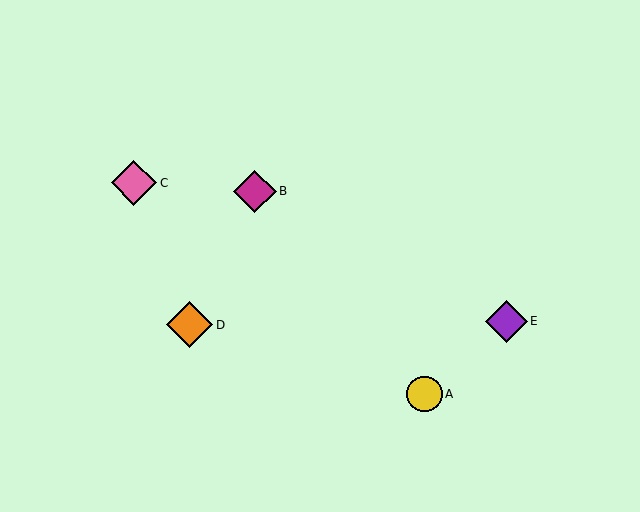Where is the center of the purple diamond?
The center of the purple diamond is at (506, 321).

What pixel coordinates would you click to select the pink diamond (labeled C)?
Click at (134, 183) to select the pink diamond C.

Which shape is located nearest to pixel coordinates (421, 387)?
The yellow circle (labeled A) at (424, 394) is nearest to that location.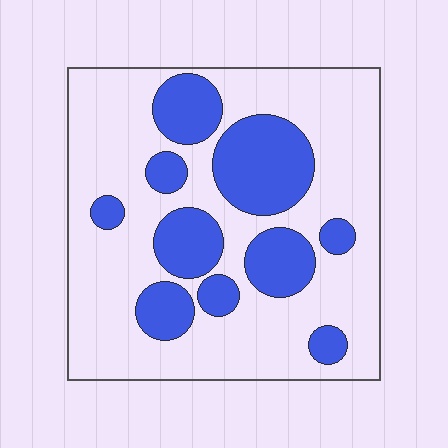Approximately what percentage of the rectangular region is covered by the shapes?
Approximately 30%.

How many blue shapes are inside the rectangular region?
10.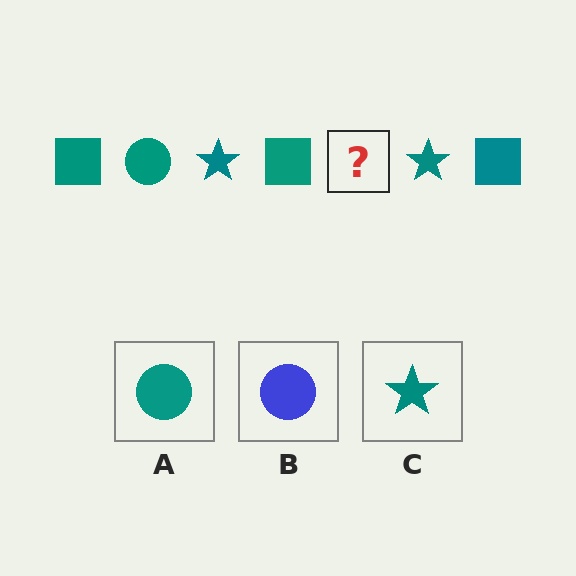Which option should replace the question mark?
Option A.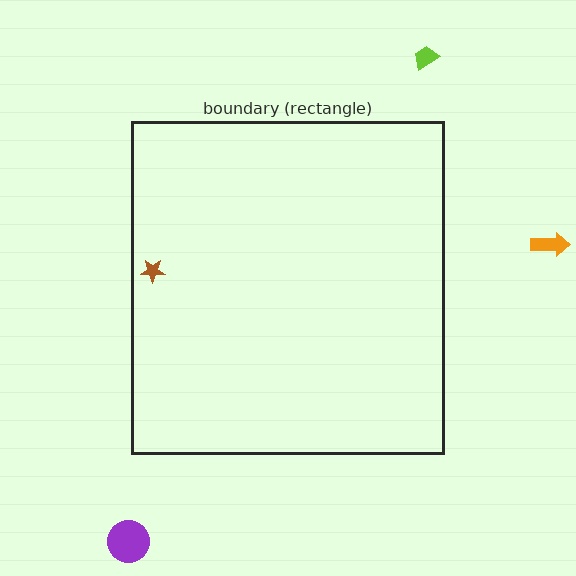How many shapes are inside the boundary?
1 inside, 3 outside.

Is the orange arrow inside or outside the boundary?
Outside.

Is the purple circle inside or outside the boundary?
Outside.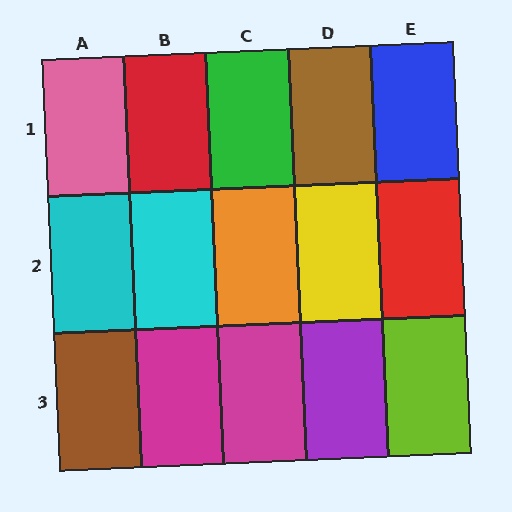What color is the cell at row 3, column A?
Brown.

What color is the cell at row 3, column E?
Lime.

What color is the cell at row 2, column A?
Cyan.